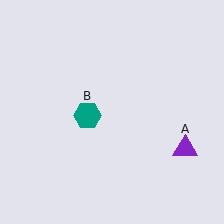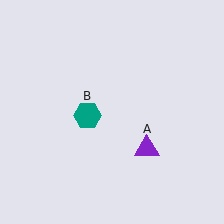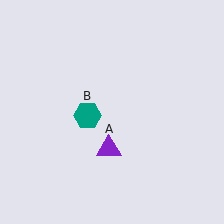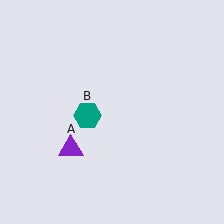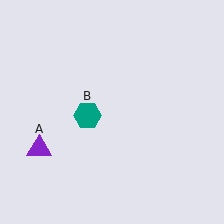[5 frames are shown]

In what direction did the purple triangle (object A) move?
The purple triangle (object A) moved left.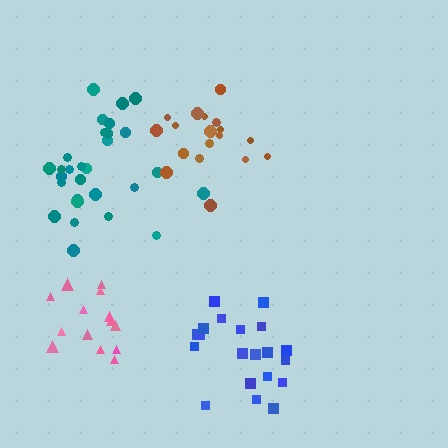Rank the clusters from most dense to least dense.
pink, brown, blue, teal.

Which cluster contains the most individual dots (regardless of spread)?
Teal (29).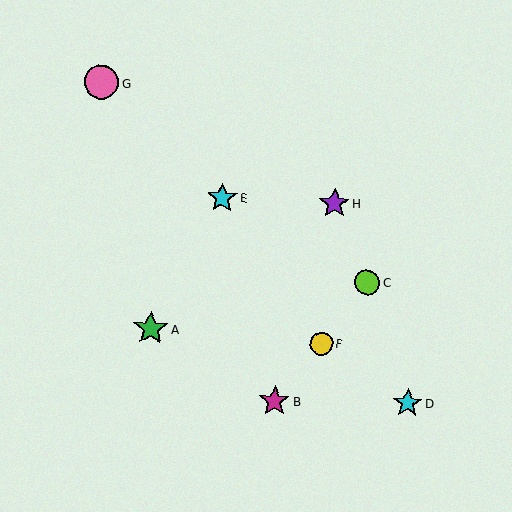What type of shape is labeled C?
Shape C is a lime circle.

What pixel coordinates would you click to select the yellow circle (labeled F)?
Click at (322, 344) to select the yellow circle F.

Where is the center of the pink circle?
The center of the pink circle is at (101, 82).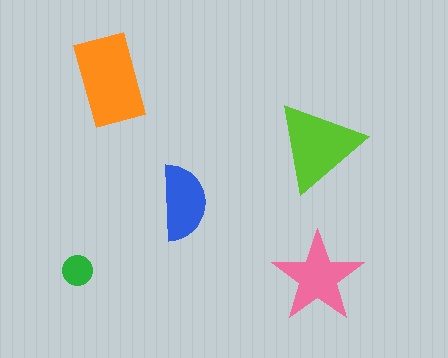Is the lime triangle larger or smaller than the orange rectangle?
Smaller.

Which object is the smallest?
The green circle.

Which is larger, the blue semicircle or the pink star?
The pink star.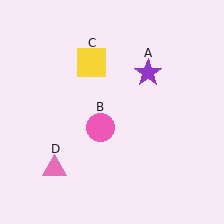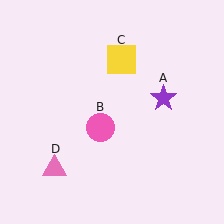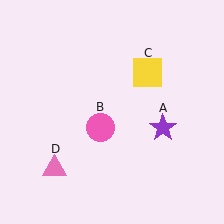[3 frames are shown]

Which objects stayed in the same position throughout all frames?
Pink circle (object B) and pink triangle (object D) remained stationary.